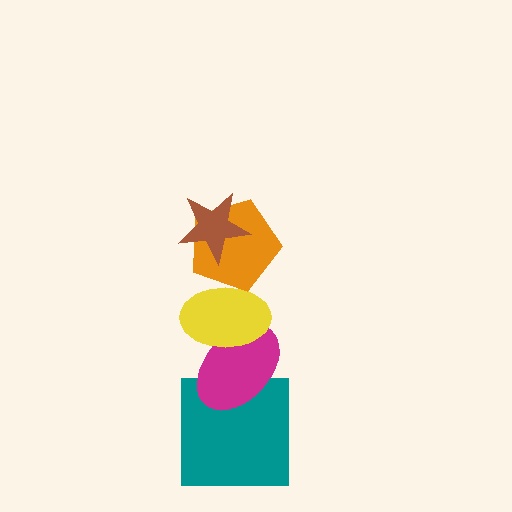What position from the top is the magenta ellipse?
The magenta ellipse is 4th from the top.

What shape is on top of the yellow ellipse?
The orange pentagon is on top of the yellow ellipse.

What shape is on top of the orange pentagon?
The brown star is on top of the orange pentagon.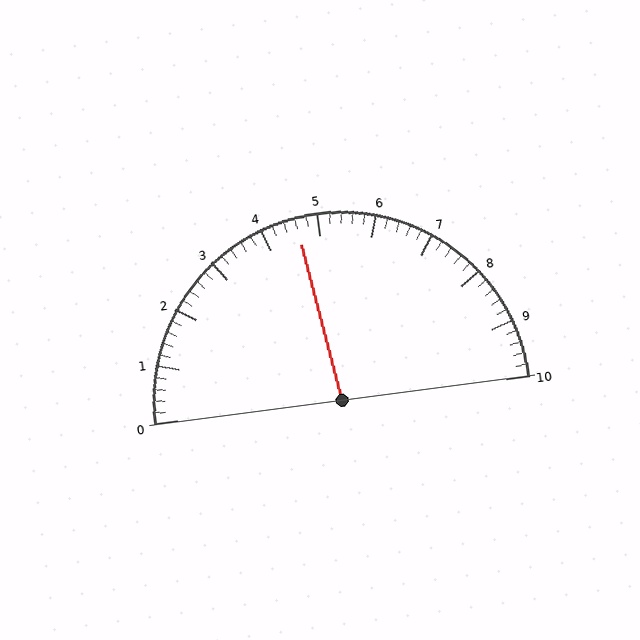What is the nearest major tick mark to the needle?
The nearest major tick mark is 5.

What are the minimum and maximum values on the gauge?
The gauge ranges from 0 to 10.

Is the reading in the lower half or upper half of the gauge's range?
The reading is in the lower half of the range (0 to 10).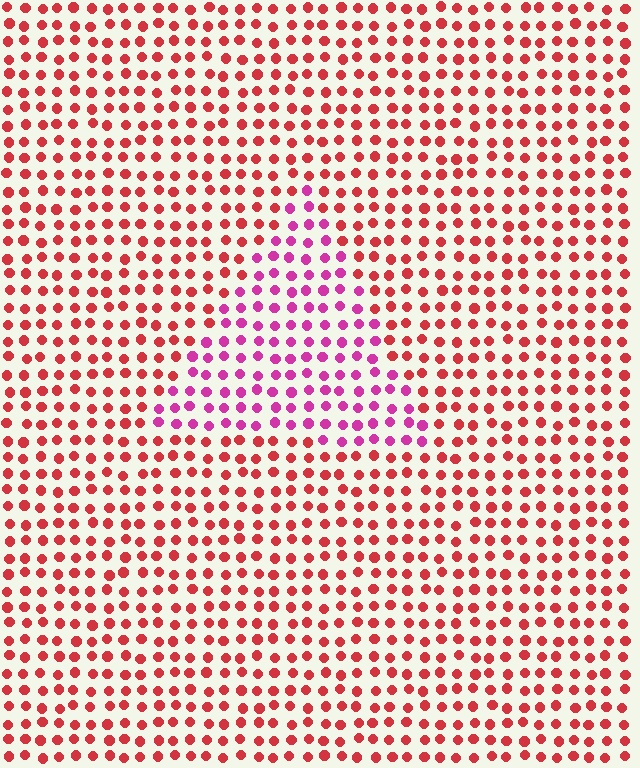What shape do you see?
I see a triangle.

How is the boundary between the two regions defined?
The boundary is defined purely by a slight shift in hue (about 40 degrees). Spacing, size, and orientation are identical on both sides.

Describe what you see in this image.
The image is filled with small red elements in a uniform arrangement. A triangle-shaped region is visible where the elements are tinted to a slightly different hue, forming a subtle color boundary.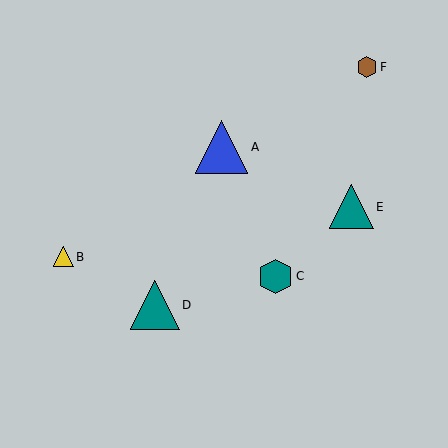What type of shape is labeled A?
Shape A is a blue triangle.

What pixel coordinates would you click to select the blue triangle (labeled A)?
Click at (221, 147) to select the blue triangle A.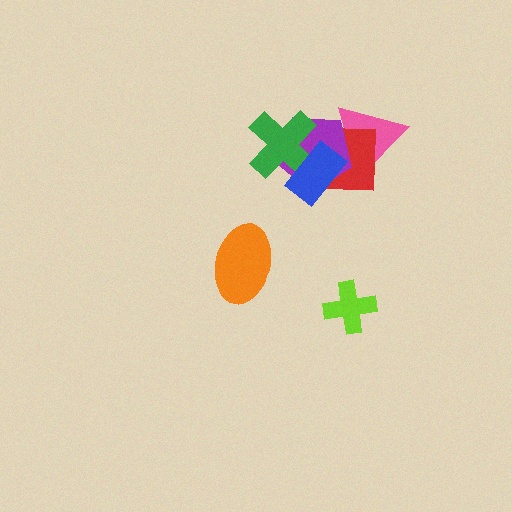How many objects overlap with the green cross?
3 objects overlap with the green cross.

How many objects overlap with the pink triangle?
3 objects overlap with the pink triangle.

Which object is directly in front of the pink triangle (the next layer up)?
The red square is directly in front of the pink triangle.